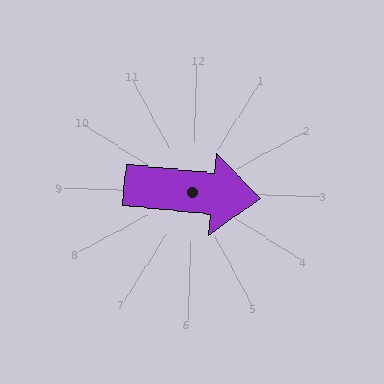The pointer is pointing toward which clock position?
Roughly 3 o'clock.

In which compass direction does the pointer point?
East.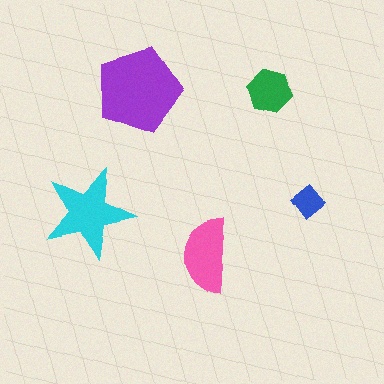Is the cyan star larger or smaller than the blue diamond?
Larger.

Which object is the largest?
The purple pentagon.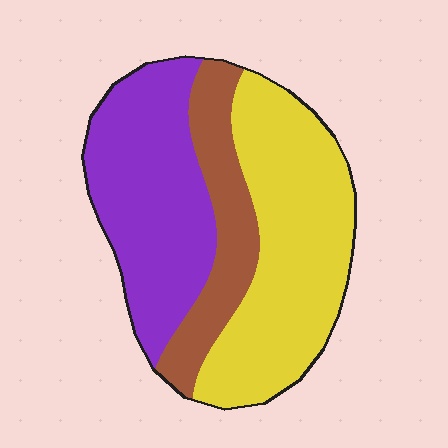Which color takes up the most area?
Yellow, at roughly 45%.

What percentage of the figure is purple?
Purple covers about 35% of the figure.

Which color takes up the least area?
Brown, at roughly 20%.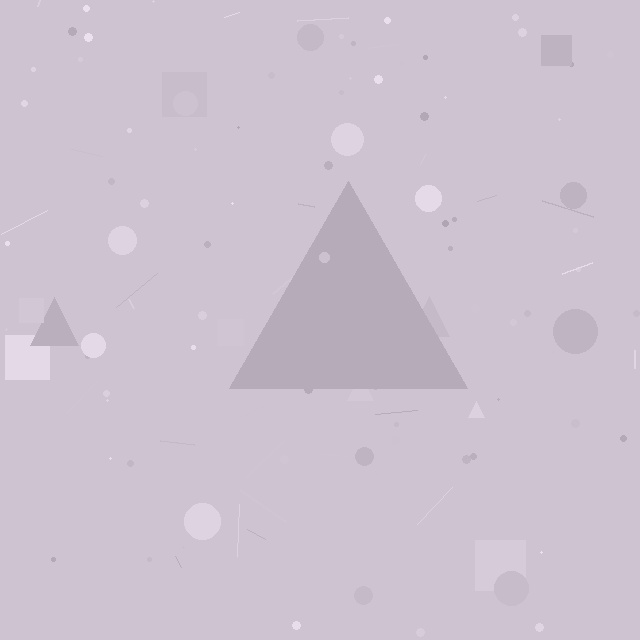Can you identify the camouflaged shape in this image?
The camouflaged shape is a triangle.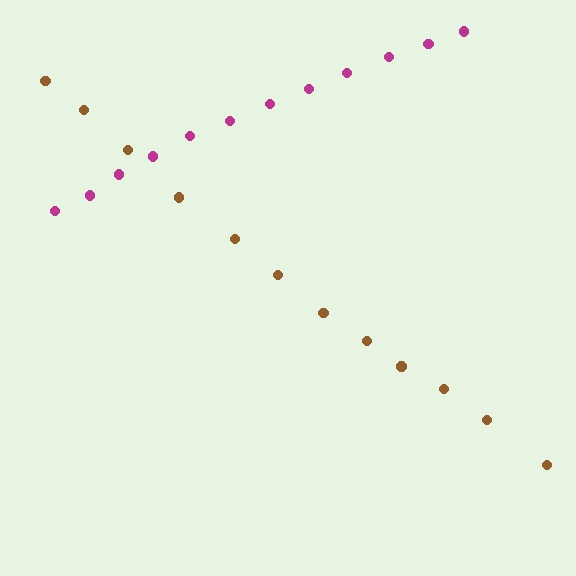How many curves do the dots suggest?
There are 2 distinct paths.